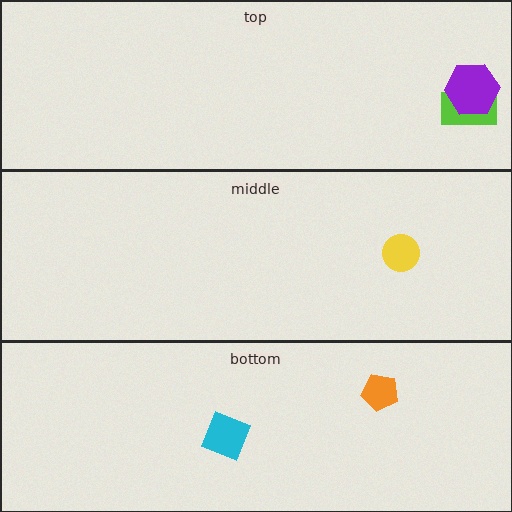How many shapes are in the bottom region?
2.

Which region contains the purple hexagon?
The top region.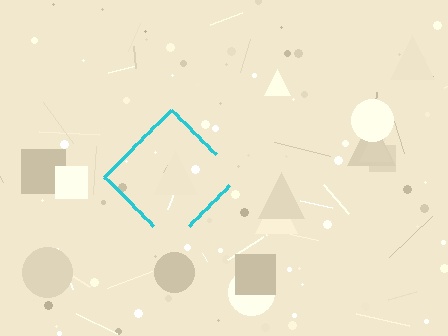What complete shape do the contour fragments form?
The contour fragments form a diamond.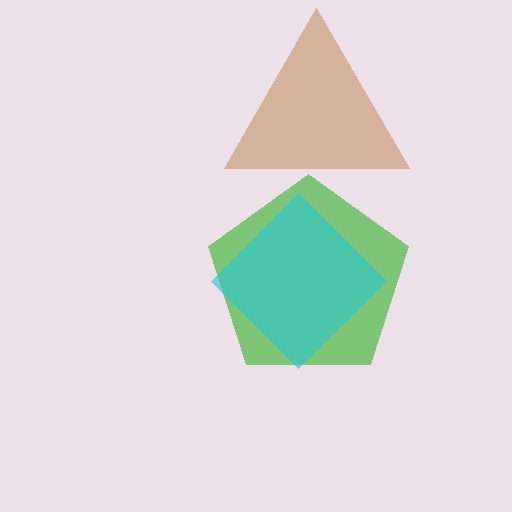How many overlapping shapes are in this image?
There are 3 overlapping shapes in the image.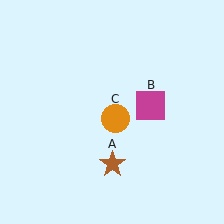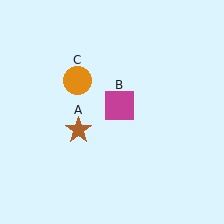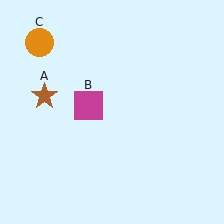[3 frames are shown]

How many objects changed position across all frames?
3 objects changed position: brown star (object A), magenta square (object B), orange circle (object C).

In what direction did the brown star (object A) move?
The brown star (object A) moved up and to the left.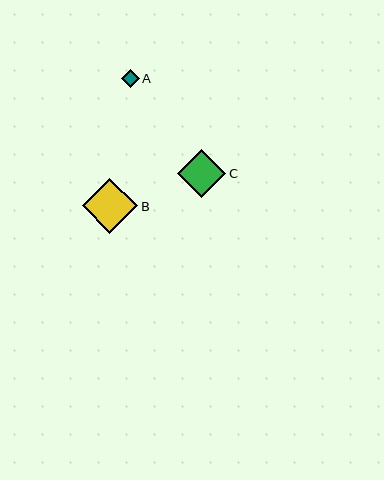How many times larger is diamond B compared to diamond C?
Diamond B is approximately 1.2 times the size of diamond C.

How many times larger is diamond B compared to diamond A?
Diamond B is approximately 3.1 times the size of diamond A.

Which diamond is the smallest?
Diamond A is the smallest with a size of approximately 18 pixels.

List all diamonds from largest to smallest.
From largest to smallest: B, C, A.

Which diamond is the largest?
Diamond B is the largest with a size of approximately 55 pixels.